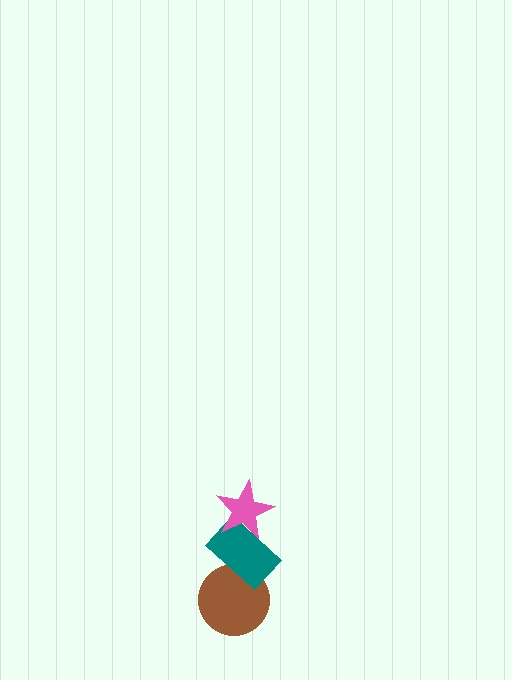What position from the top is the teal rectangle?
The teal rectangle is 2nd from the top.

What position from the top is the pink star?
The pink star is 1st from the top.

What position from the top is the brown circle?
The brown circle is 3rd from the top.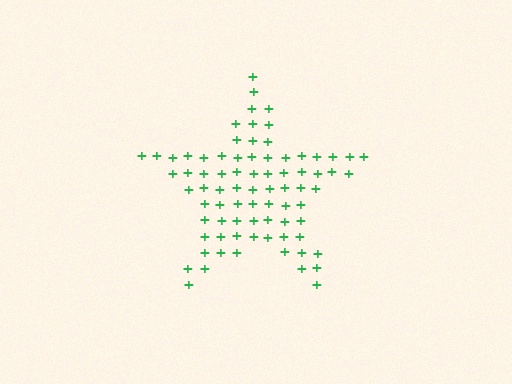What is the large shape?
The large shape is a star.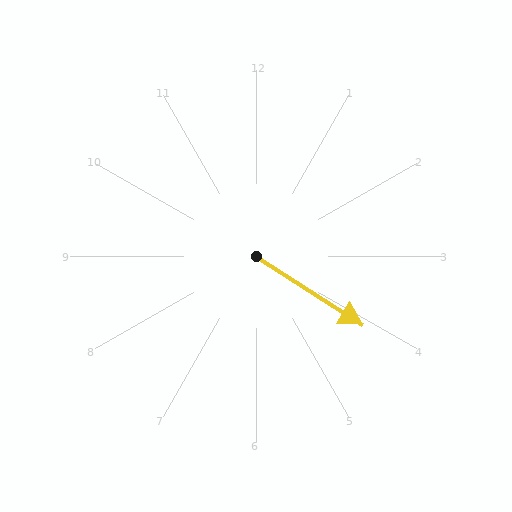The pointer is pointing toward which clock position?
Roughly 4 o'clock.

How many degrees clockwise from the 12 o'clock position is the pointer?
Approximately 123 degrees.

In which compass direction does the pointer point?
Southeast.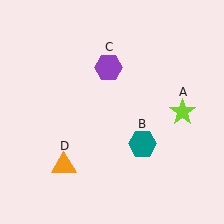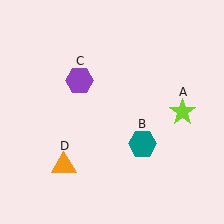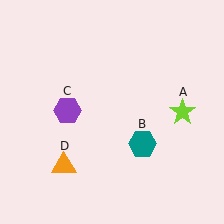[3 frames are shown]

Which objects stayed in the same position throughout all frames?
Lime star (object A) and teal hexagon (object B) and orange triangle (object D) remained stationary.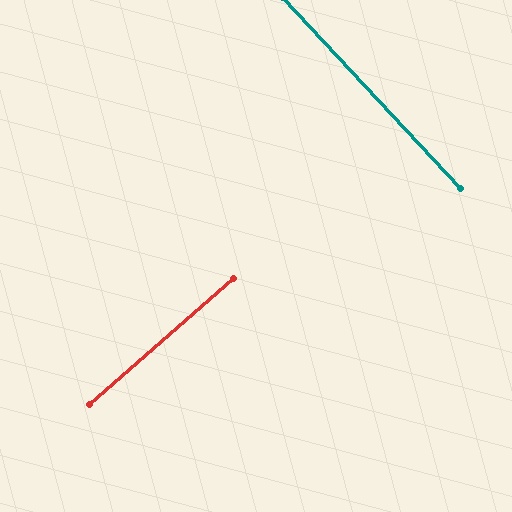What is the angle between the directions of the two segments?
Approximately 89 degrees.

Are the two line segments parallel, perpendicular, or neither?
Perpendicular — they meet at approximately 89°.